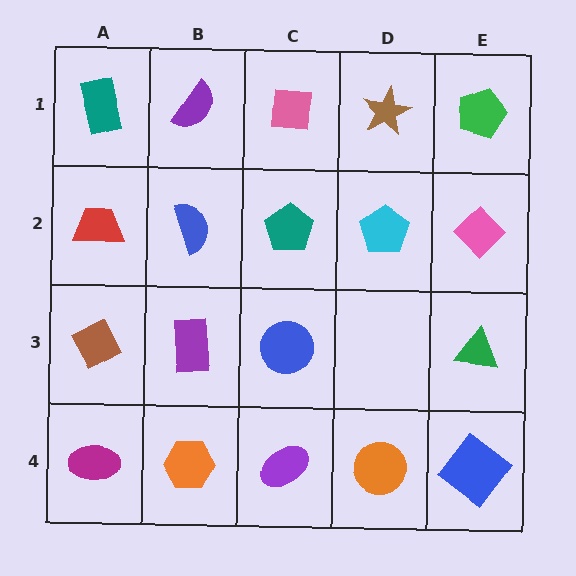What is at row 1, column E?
A green pentagon.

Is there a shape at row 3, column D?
No, that cell is empty.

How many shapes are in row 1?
5 shapes.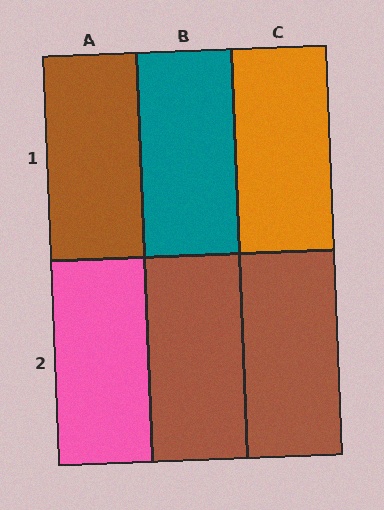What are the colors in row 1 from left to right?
Brown, teal, orange.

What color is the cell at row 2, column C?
Brown.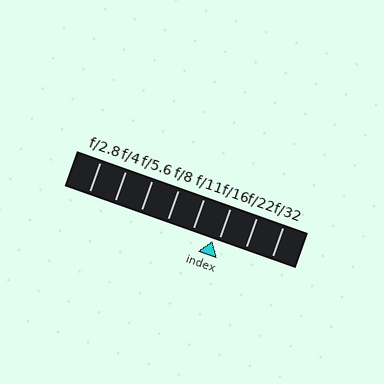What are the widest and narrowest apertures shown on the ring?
The widest aperture shown is f/2.8 and the narrowest is f/32.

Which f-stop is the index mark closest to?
The index mark is closest to f/16.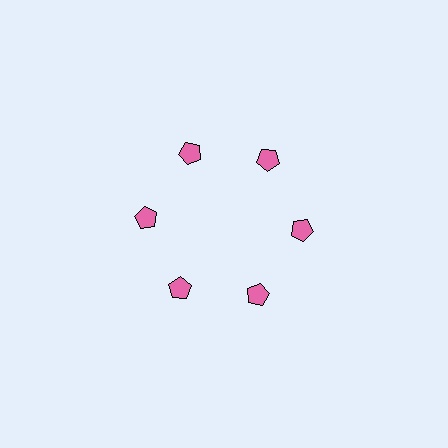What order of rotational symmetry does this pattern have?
This pattern has 6-fold rotational symmetry.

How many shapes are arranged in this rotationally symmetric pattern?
There are 6 shapes, arranged in 6 groups of 1.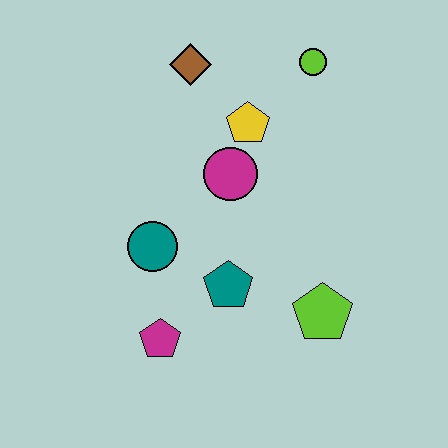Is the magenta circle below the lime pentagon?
No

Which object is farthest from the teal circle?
The lime circle is farthest from the teal circle.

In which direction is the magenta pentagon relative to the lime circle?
The magenta pentagon is below the lime circle.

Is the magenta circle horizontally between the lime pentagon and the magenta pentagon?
Yes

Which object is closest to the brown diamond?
The yellow pentagon is closest to the brown diamond.